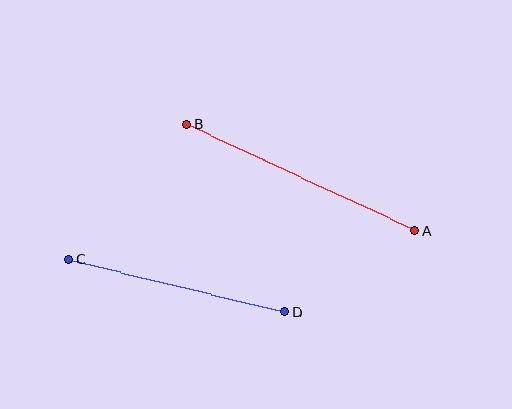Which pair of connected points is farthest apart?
Points A and B are farthest apart.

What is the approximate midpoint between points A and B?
The midpoint is at approximately (301, 178) pixels.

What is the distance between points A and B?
The distance is approximately 252 pixels.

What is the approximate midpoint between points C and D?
The midpoint is at approximately (177, 286) pixels.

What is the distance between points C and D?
The distance is approximately 222 pixels.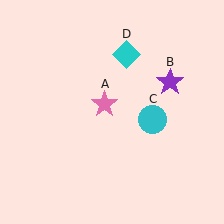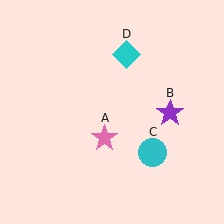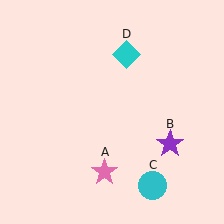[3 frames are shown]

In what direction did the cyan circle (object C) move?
The cyan circle (object C) moved down.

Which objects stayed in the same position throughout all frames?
Cyan diamond (object D) remained stationary.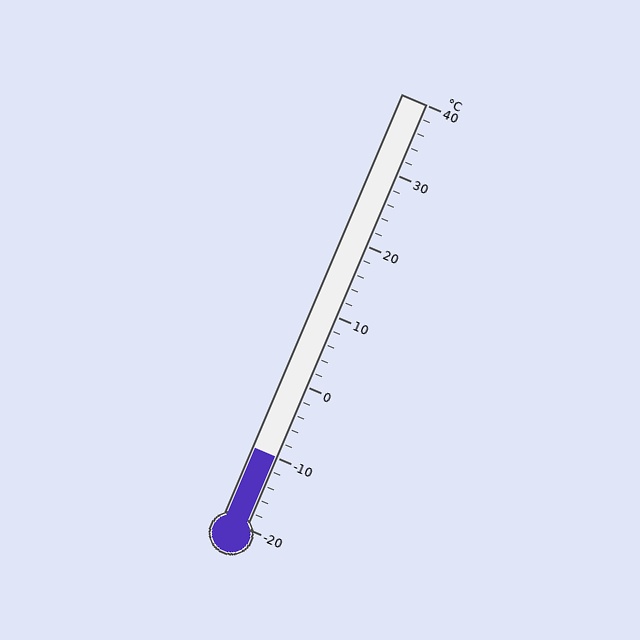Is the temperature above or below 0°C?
The temperature is below 0°C.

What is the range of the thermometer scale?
The thermometer scale ranges from -20°C to 40°C.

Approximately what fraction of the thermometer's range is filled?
The thermometer is filled to approximately 15% of its range.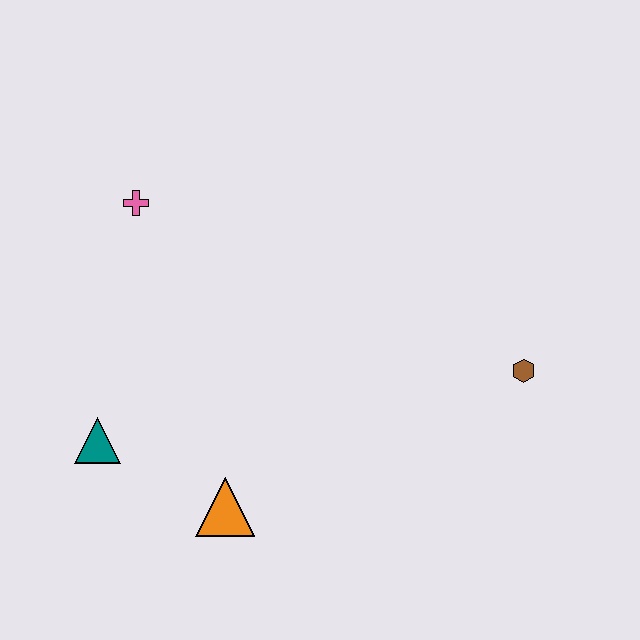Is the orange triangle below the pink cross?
Yes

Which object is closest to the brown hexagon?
The orange triangle is closest to the brown hexagon.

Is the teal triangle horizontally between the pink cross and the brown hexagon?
No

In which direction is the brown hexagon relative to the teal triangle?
The brown hexagon is to the right of the teal triangle.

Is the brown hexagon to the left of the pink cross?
No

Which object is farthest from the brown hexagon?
The teal triangle is farthest from the brown hexagon.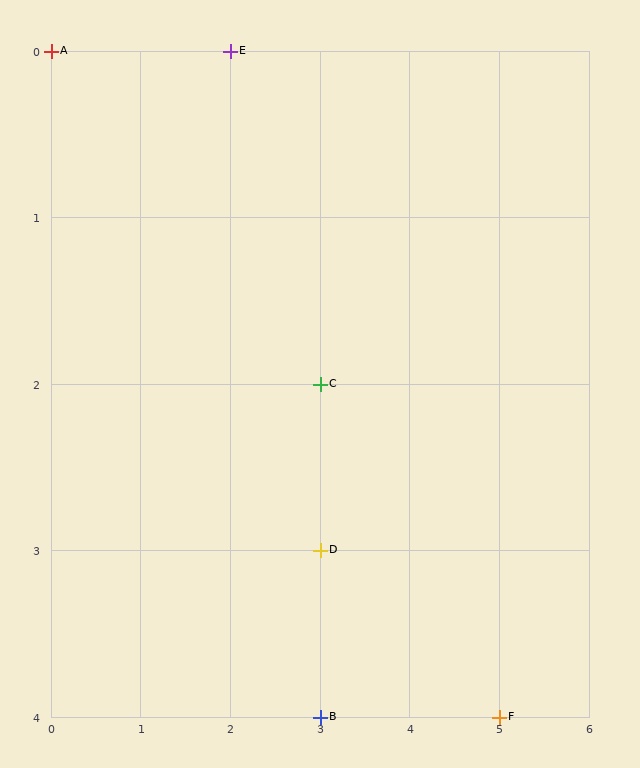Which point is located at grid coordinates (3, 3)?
Point D is at (3, 3).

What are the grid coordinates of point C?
Point C is at grid coordinates (3, 2).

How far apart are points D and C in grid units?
Points D and C are 1 row apart.